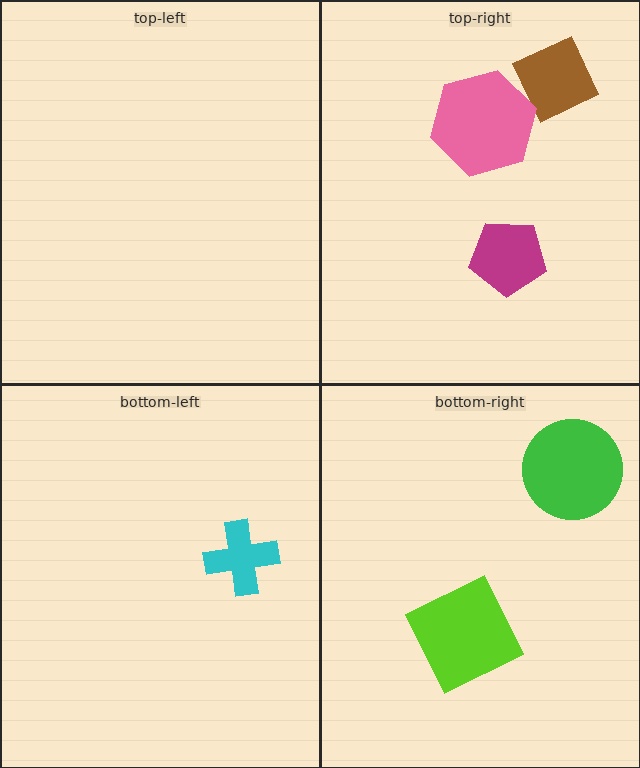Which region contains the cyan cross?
The bottom-left region.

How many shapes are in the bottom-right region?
2.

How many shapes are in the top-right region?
3.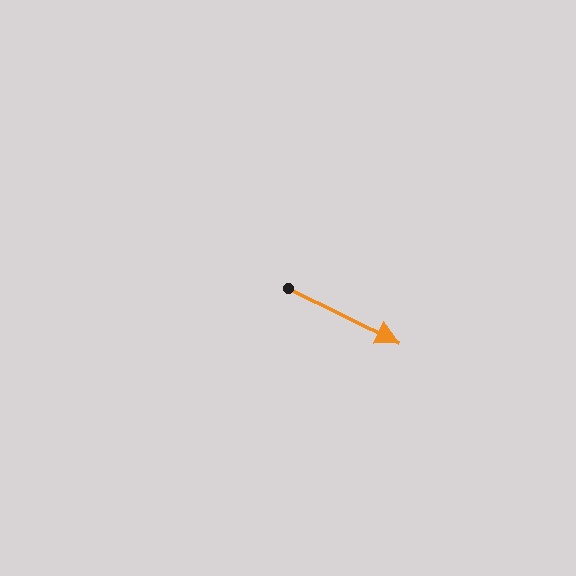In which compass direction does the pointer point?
Southeast.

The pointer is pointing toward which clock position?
Roughly 4 o'clock.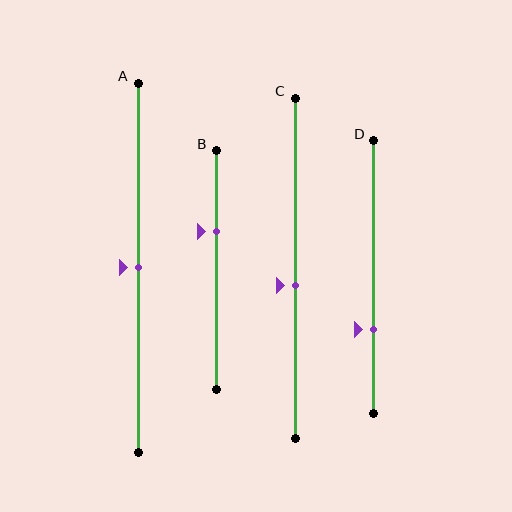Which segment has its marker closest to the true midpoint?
Segment A has its marker closest to the true midpoint.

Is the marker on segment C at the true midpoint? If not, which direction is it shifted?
No, the marker on segment C is shifted downward by about 5% of the segment length.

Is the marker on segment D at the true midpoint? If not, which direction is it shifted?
No, the marker on segment D is shifted downward by about 19% of the segment length.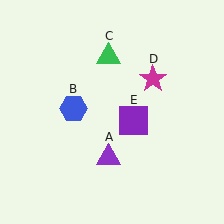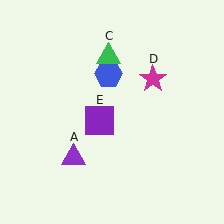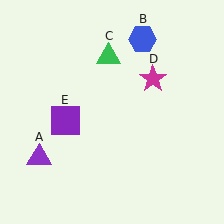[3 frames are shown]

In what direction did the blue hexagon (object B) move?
The blue hexagon (object B) moved up and to the right.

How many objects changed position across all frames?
3 objects changed position: purple triangle (object A), blue hexagon (object B), purple square (object E).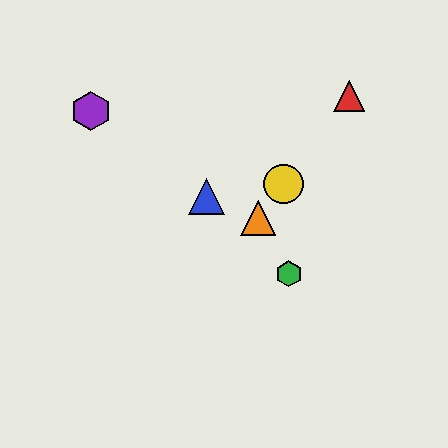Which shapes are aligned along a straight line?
The red triangle, the yellow circle, the orange triangle are aligned along a straight line.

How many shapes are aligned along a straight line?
3 shapes (the red triangle, the yellow circle, the orange triangle) are aligned along a straight line.